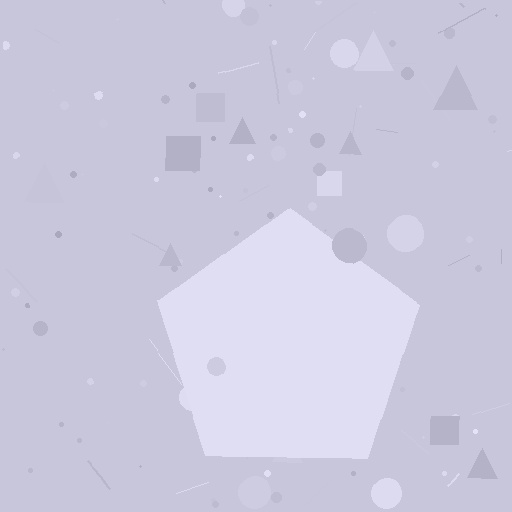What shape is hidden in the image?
A pentagon is hidden in the image.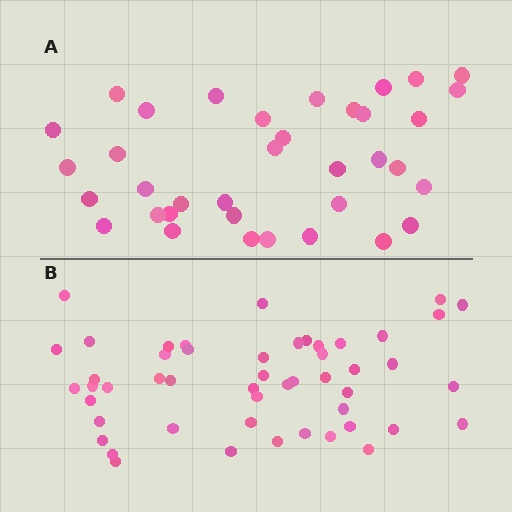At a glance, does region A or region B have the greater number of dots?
Region B (the bottom region) has more dots.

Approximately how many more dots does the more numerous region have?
Region B has approximately 15 more dots than region A.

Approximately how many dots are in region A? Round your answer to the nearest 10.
About 40 dots. (The exact count is 36, which rounds to 40.)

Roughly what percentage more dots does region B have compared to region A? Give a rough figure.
About 40% more.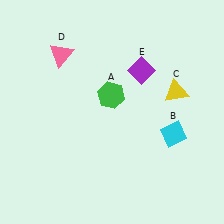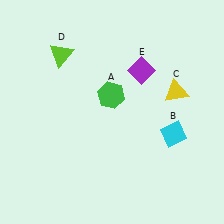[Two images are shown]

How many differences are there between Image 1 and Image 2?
There is 1 difference between the two images.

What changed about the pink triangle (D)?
In Image 1, D is pink. In Image 2, it changed to lime.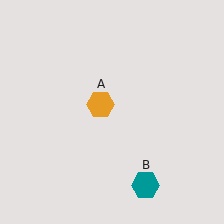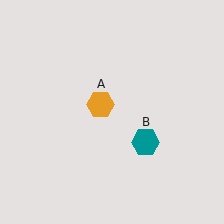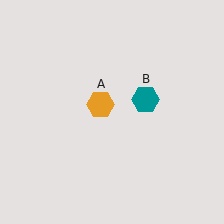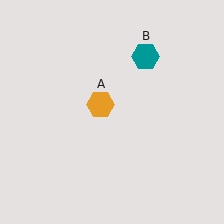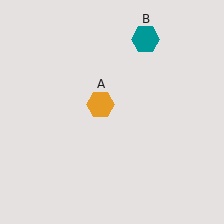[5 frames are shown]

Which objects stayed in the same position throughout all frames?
Orange hexagon (object A) remained stationary.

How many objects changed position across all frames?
1 object changed position: teal hexagon (object B).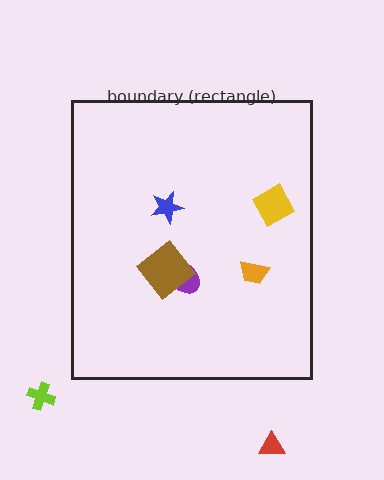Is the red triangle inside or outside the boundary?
Outside.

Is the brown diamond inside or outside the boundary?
Inside.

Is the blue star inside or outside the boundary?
Inside.